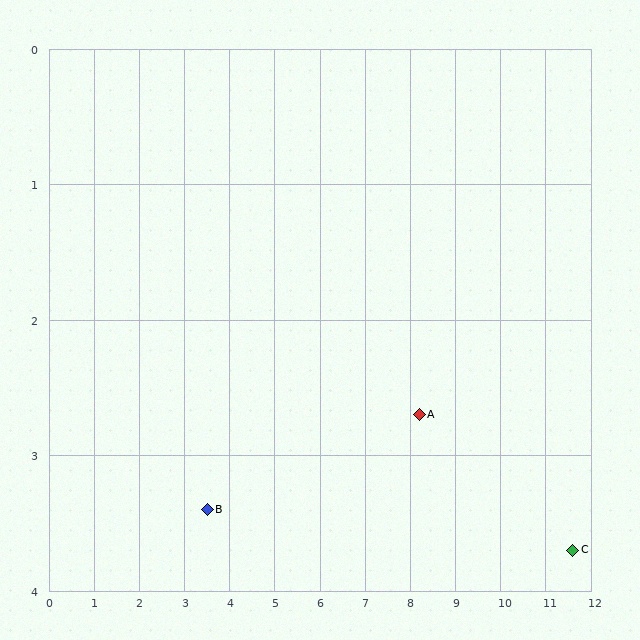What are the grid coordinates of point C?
Point C is at approximately (11.6, 3.7).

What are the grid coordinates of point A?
Point A is at approximately (8.2, 2.7).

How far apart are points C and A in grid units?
Points C and A are about 3.5 grid units apart.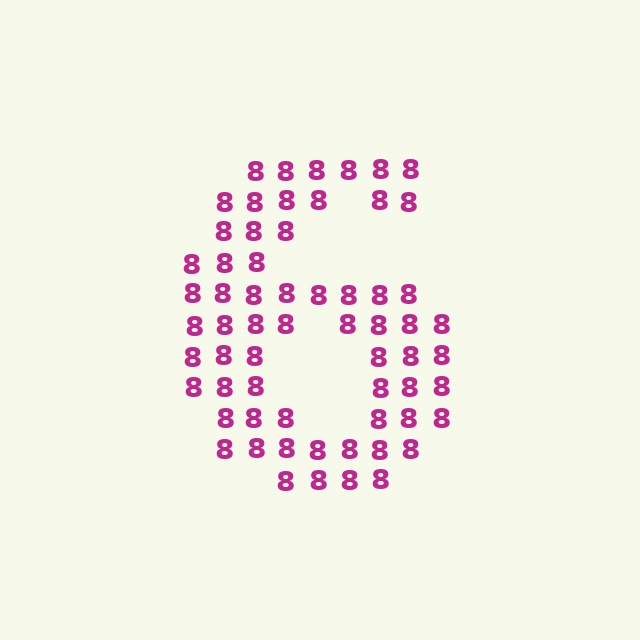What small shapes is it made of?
It is made of small digit 8's.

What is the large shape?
The large shape is the digit 6.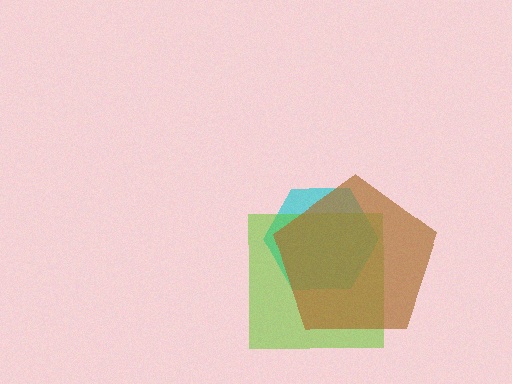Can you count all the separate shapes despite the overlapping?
Yes, there are 3 separate shapes.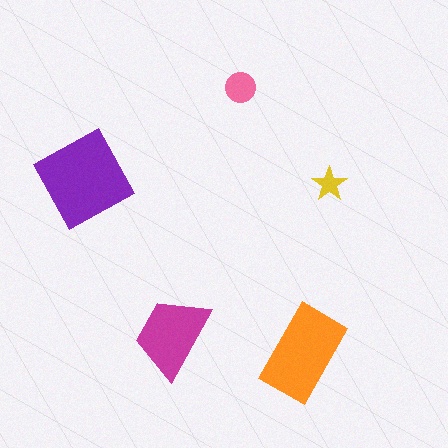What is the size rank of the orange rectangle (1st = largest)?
2nd.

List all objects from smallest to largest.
The yellow star, the pink circle, the magenta trapezoid, the orange rectangle, the purple square.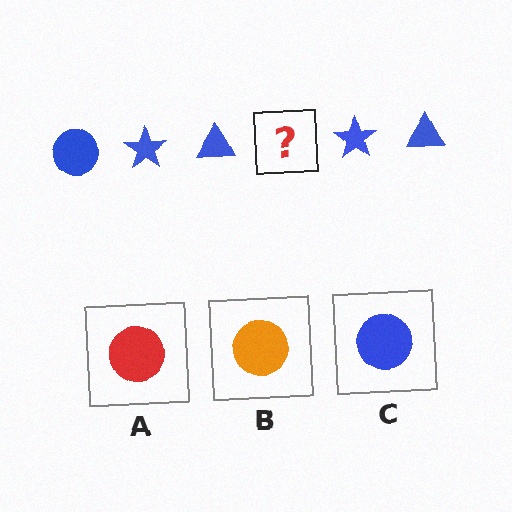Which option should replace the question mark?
Option C.